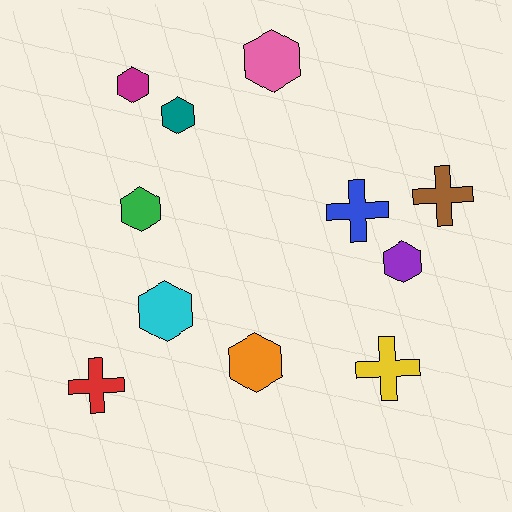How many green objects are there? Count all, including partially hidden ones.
There is 1 green object.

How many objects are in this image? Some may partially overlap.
There are 11 objects.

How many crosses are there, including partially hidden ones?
There are 4 crosses.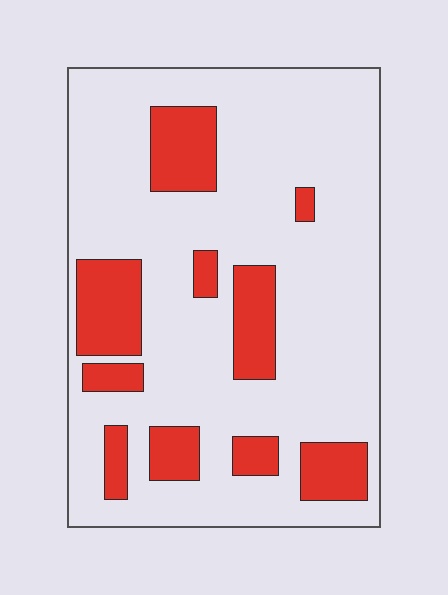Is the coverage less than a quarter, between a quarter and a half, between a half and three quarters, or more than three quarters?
Less than a quarter.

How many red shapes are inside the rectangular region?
10.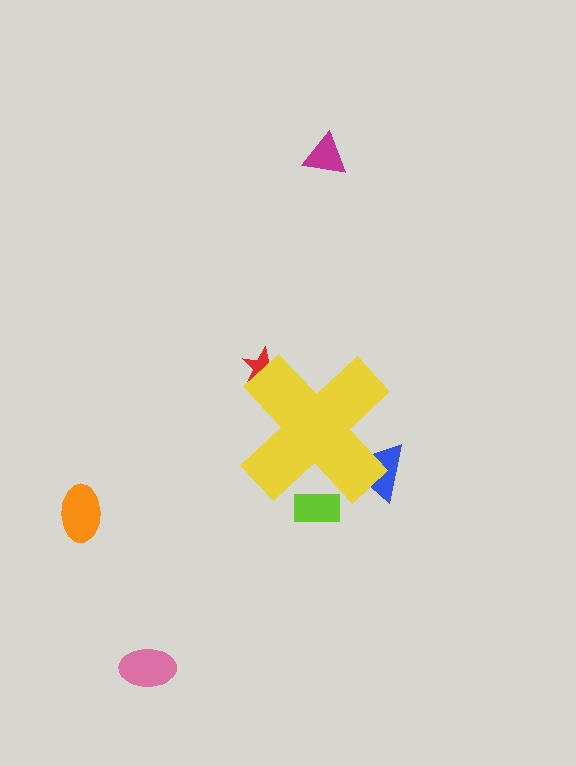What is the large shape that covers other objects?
A yellow cross.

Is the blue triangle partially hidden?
Yes, the blue triangle is partially hidden behind the yellow cross.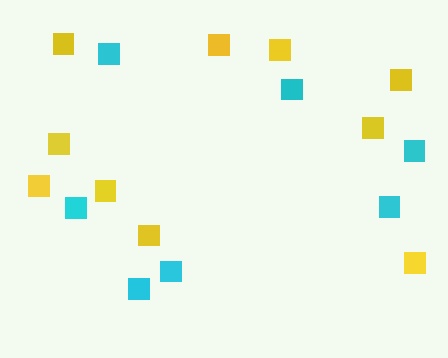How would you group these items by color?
There are 2 groups: one group of cyan squares (7) and one group of yellow squares (10).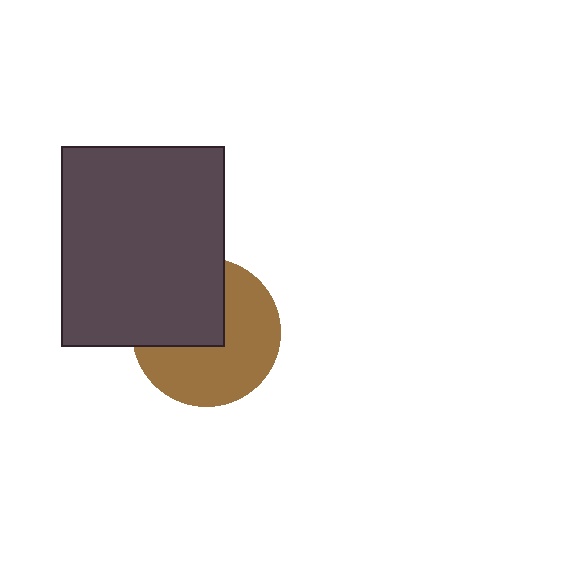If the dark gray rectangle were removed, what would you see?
You would see the complete brown circle.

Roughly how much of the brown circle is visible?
About half of it is visible (roughly 59%).